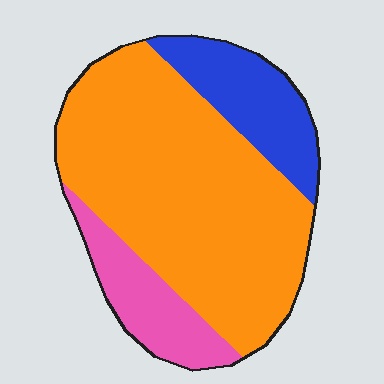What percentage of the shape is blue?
Blue covers around 20% of the shape.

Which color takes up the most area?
Orange, at roughly 65%.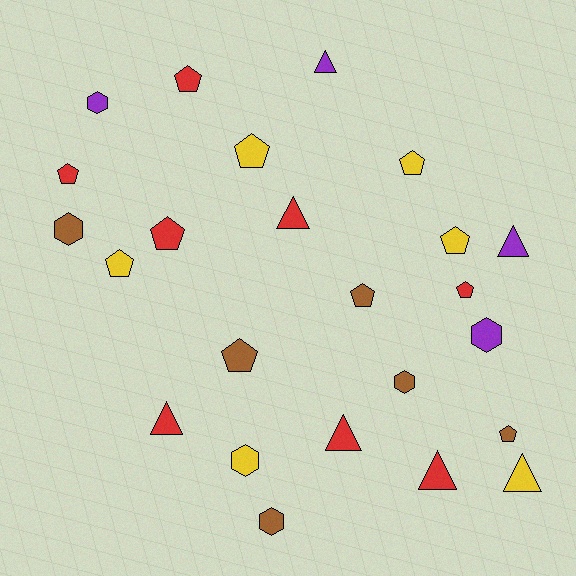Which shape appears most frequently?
Pentagon, with 11 objects.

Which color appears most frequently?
Red, with 8 objects.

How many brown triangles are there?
There are no brown triangles.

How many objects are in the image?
There are 24 objects.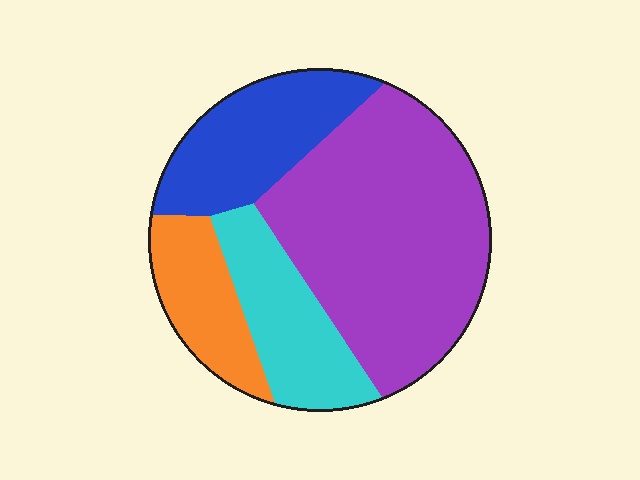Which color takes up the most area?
Purple, at roughly 50%.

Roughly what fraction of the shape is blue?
Blue covers about 20% of the shape.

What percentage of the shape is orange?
Orange covers 13% of the shape.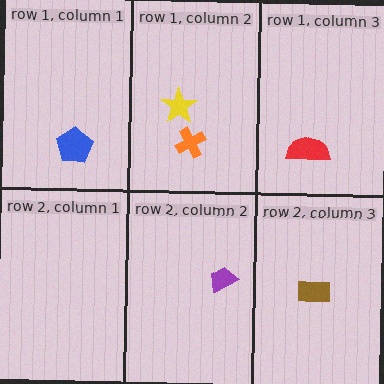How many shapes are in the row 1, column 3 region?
1.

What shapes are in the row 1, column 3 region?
The red semicircle.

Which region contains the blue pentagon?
The row 1, column 1 region.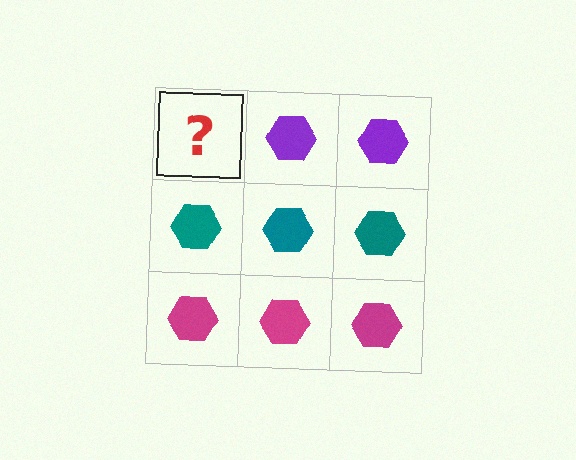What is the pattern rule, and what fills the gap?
The rule is that each row has a consistent color. The gap should be filled with a purple hexagon.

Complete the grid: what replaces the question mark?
The question mark should be replaced with a purple hexagon.